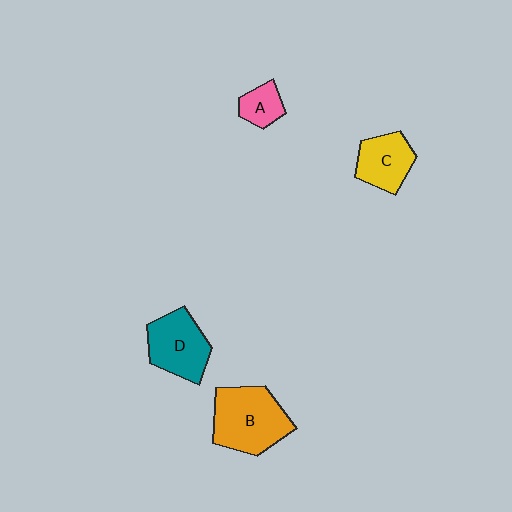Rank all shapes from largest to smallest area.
From largest to smallest: B (orange), D (teal), C (yellow), A (pink).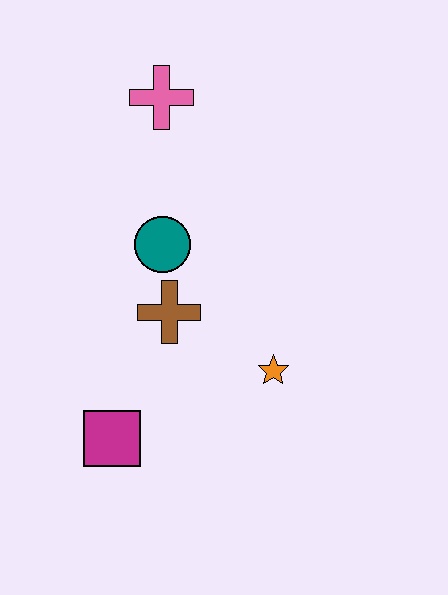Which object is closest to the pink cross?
The teal circle is closest to the pink cross.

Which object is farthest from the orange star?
The pink cross is farthest from the orange star.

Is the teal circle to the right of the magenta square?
Yes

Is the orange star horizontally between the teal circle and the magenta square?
No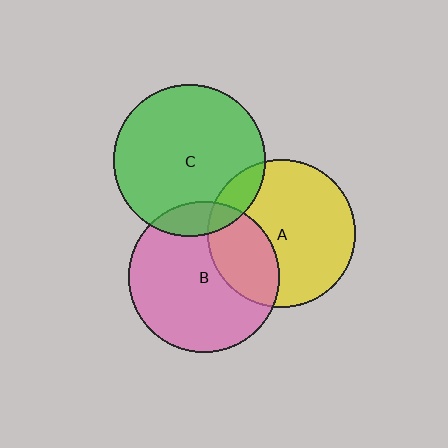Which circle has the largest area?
Circle B (pink).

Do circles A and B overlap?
Yes.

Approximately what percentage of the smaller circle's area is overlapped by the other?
Approximately 30%.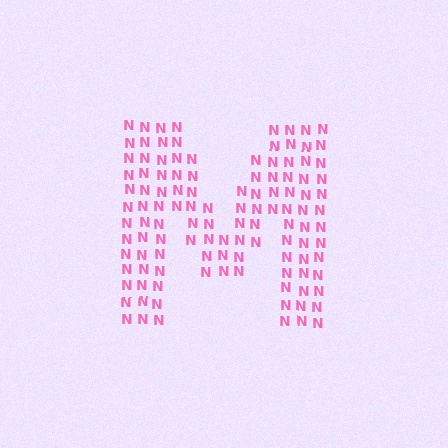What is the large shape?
The large shape is the letter M.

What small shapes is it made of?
It is made of small letter N's.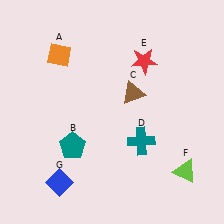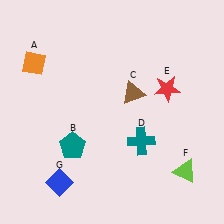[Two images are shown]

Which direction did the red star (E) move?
The red star (E) moved down.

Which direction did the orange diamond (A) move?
The orange diamond (A) moved left.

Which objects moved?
The objects that moved are: the orange diamond (A), the red star (E).